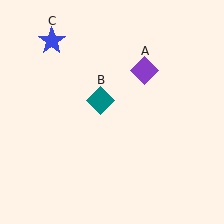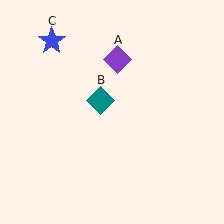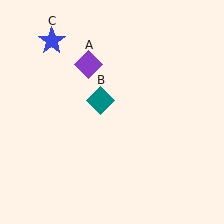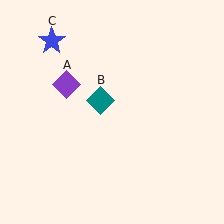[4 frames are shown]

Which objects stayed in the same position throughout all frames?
Teal diamond (object B) and blue star (object C) remained stationary.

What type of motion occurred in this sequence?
The purple diamond (object A) rotated counterclockwise around the center of the scene.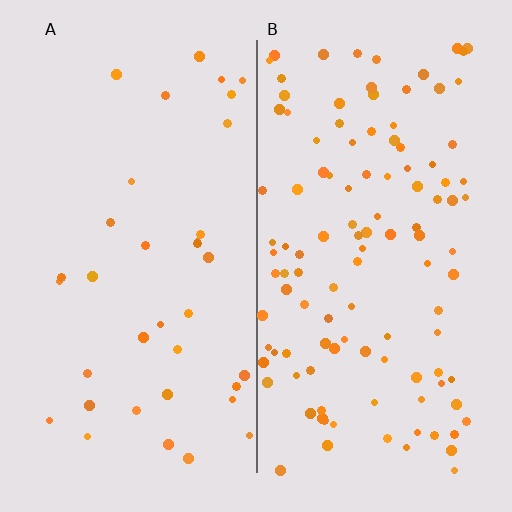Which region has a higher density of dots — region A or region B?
B (the right).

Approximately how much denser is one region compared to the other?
Approximately 3.2× — region B over region A.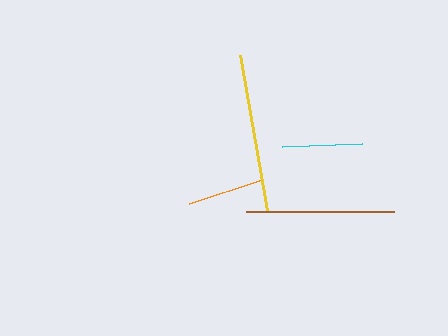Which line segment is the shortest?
The orange line is the shortest at approximately 77 pixels.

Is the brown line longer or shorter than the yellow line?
The yellow line is longer than the brown line.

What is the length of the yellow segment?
The yellow segment is approximately 157 pixels long.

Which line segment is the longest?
The yellow line is the longest at approximately 157 pixels.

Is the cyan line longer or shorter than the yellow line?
The yellow line is longer than the cyan line.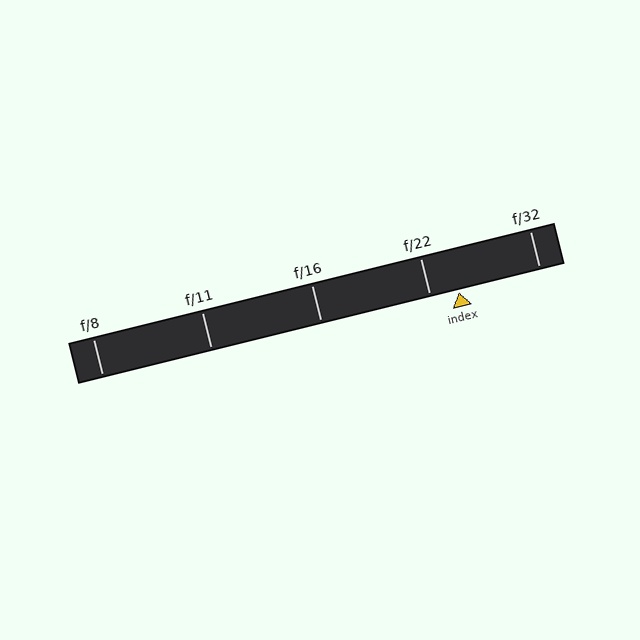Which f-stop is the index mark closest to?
The index mark is closest to f/22.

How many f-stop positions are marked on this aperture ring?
There are 5 f-stop positions marked.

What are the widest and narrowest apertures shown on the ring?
The widest aperture shown is f/8 and the narrowest is f/32.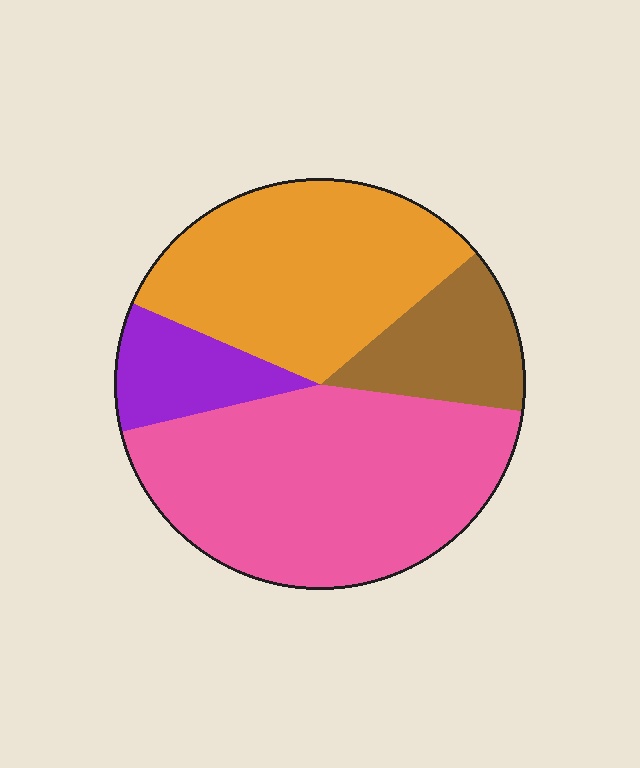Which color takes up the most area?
Pink, at roughly 45%.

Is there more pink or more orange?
Pink.